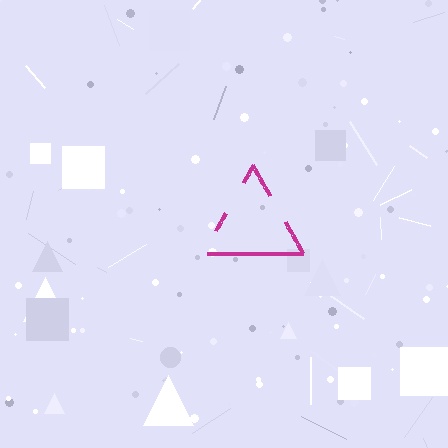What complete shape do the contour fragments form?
The contour fragments form a triangle.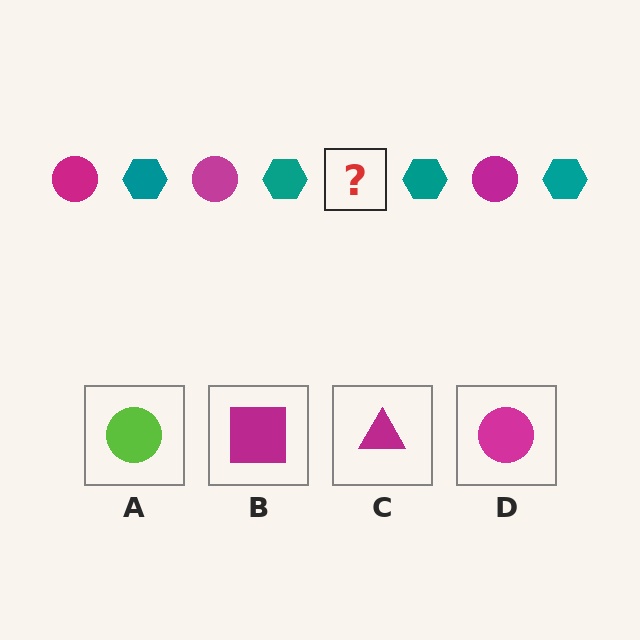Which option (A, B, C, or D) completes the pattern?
D.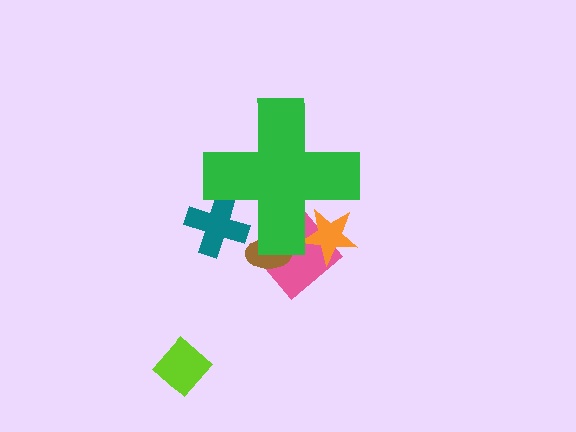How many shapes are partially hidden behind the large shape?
4 shapes are partially hidden.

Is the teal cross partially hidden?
Yes, the teal cross is partially hidden behind the green cross.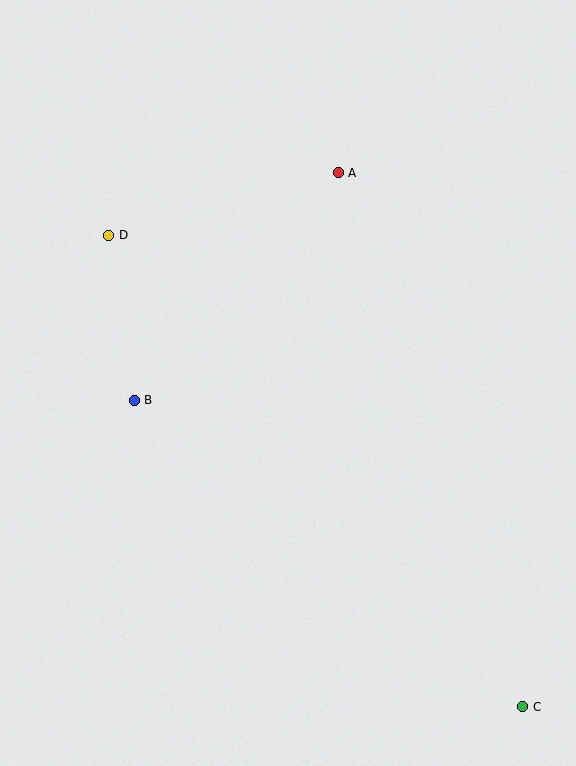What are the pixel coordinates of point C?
Point C is at (523, 707).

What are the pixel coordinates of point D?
Point D is at (108, 235).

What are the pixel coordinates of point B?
Point B is at (134, 400).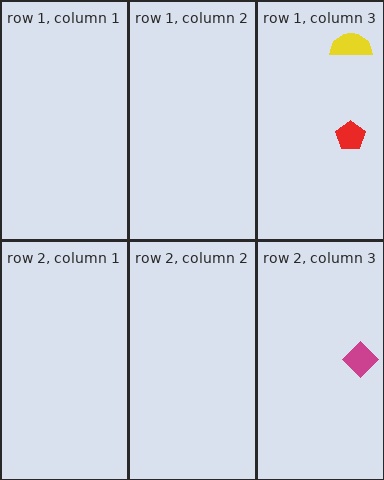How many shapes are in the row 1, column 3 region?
2.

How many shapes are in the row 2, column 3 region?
1.